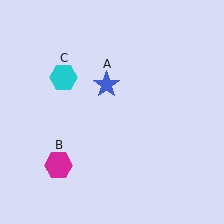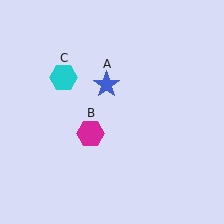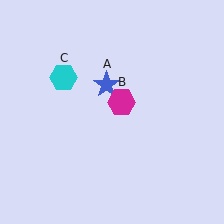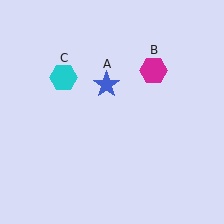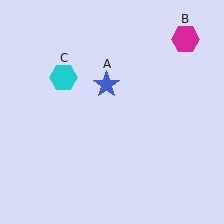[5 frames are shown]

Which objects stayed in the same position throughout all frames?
Blue star (object A) and cyan hexagon (object C) remained stationary.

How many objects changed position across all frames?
1 object changed position: magenta hexagon (object B).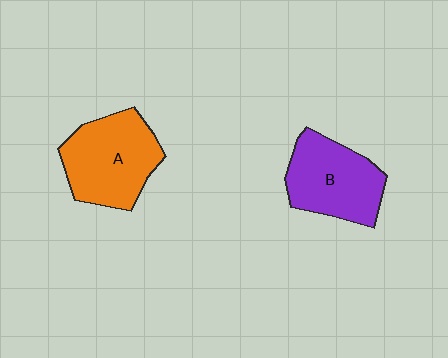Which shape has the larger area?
Shape A (orange).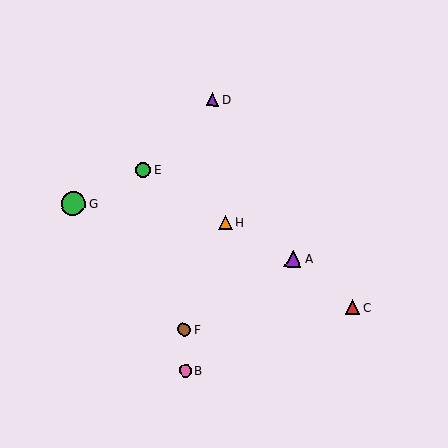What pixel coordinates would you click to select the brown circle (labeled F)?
Click at (184, 329) to select the brown circle F.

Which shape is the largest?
The green circle (labeled G) is the largest.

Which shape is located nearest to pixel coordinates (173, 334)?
The brown circle (labeled F) at (184, 329) is nearest to that location.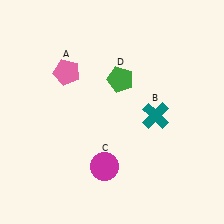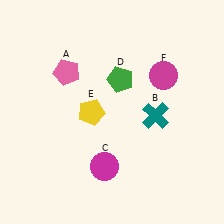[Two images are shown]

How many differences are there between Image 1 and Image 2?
There are 2 differences between the two images.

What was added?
A yellow pentagon (E), a magenta circle (F) were added in Image 2.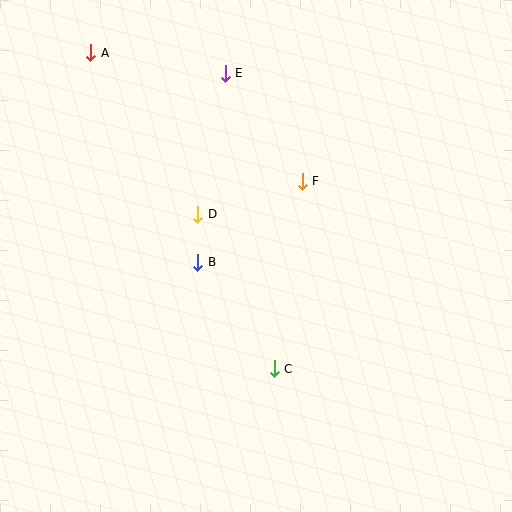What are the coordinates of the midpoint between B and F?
The midpoint between B and F is at (250, 222).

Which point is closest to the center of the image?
Point B at (198, 262) is closest to the center.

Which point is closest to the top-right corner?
Point F is closest to the top-right corner.